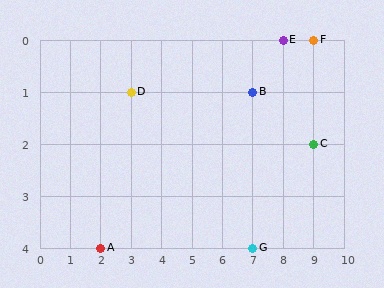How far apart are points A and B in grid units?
Points A and B are 5 columns and 3 rows apart (about 5.8 grid units diagonally).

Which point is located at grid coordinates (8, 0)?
Point E is at (8, 0).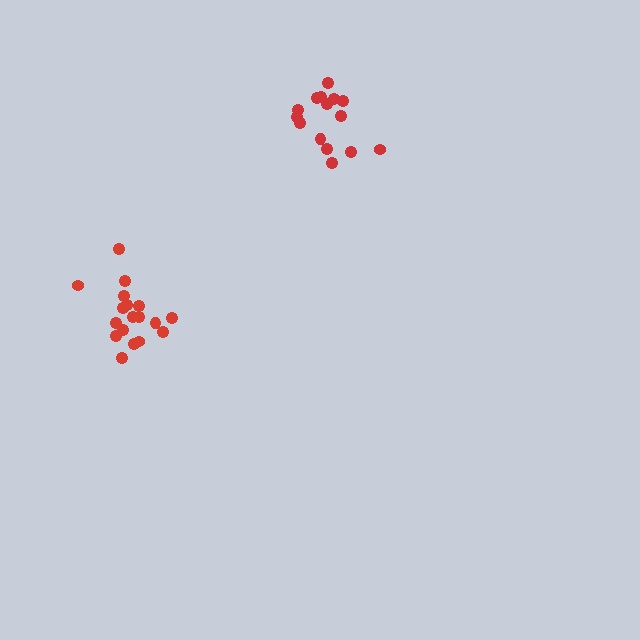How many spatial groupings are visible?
There are 2 spatial groupings.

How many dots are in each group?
Group 1: 15 dots, Group 2: 18 dots (33 total).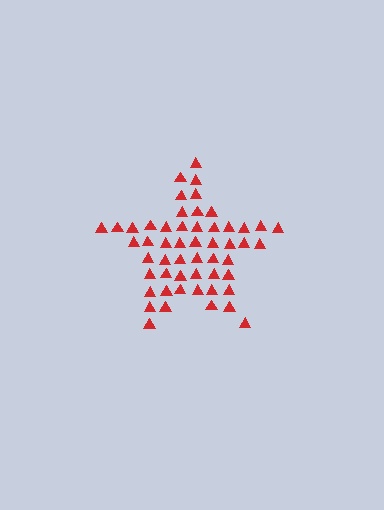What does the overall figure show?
The overall figure shows a star.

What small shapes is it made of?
It is made of small triangles.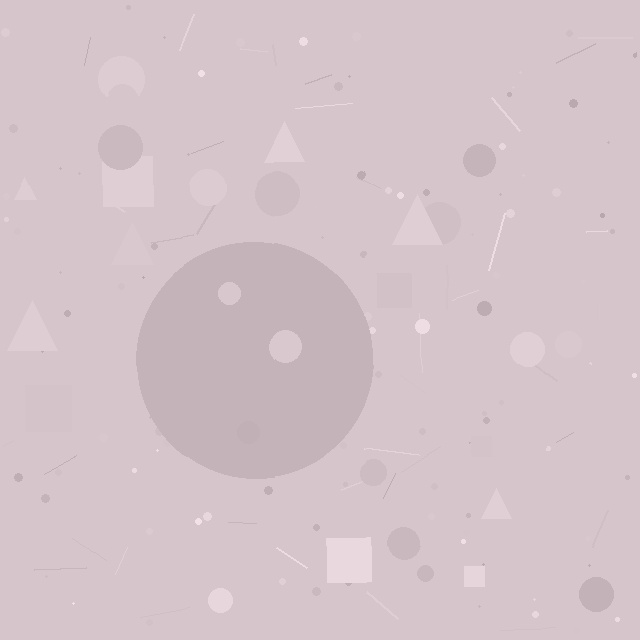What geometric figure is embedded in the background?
A circle is embedded in the background.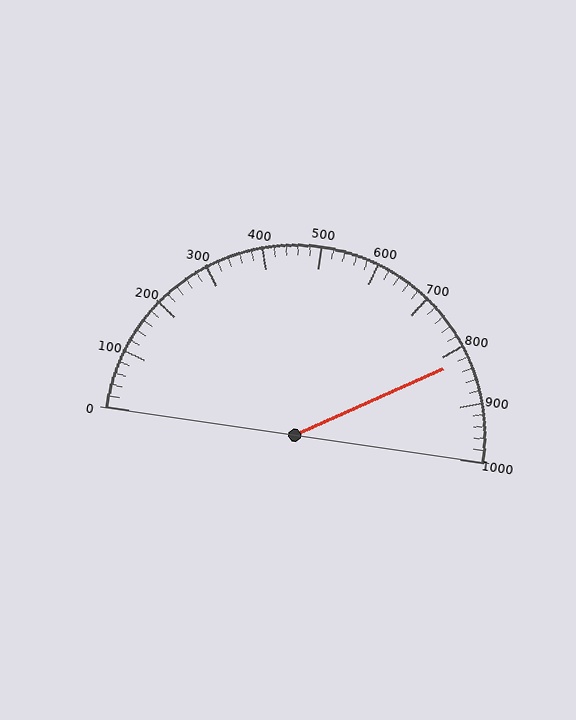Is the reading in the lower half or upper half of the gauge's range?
The reading is in the upper half of the range (0 to 1000).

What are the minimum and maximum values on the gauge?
The gauge ranges from 0 to 1000.